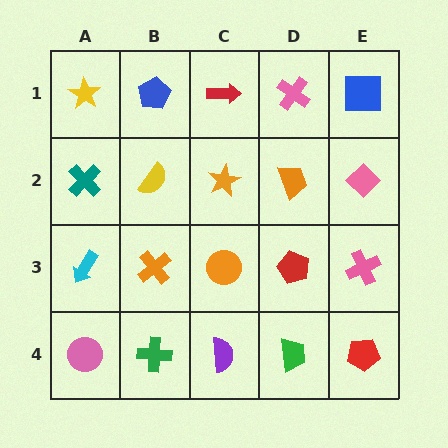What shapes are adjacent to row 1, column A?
A teal cross (row 2, column A), a blue pentagon (row 1, column B).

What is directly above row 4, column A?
A cyan arrow.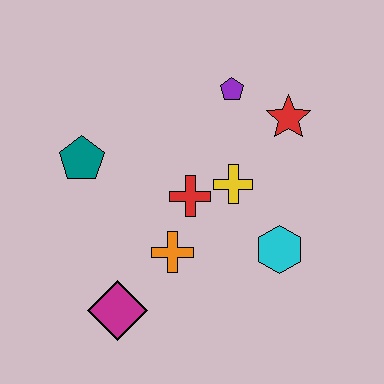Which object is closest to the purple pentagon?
The red star is closest to the purple pentagon.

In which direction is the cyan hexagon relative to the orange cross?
The cyan hexagon is to the right of the orange cross.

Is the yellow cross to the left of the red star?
Yes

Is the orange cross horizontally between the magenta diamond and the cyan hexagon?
Yes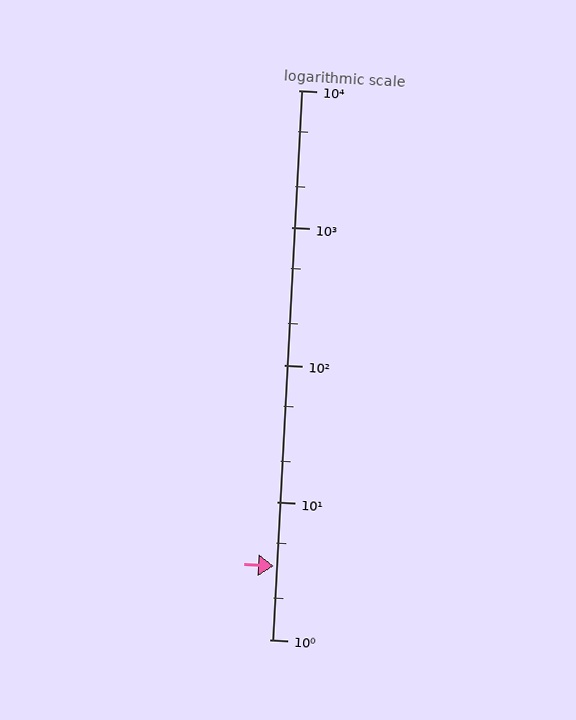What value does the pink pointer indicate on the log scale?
The pointer indicates approximately 3.4.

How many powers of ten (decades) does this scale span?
The scale spans 4 decades, from 1 to 10000.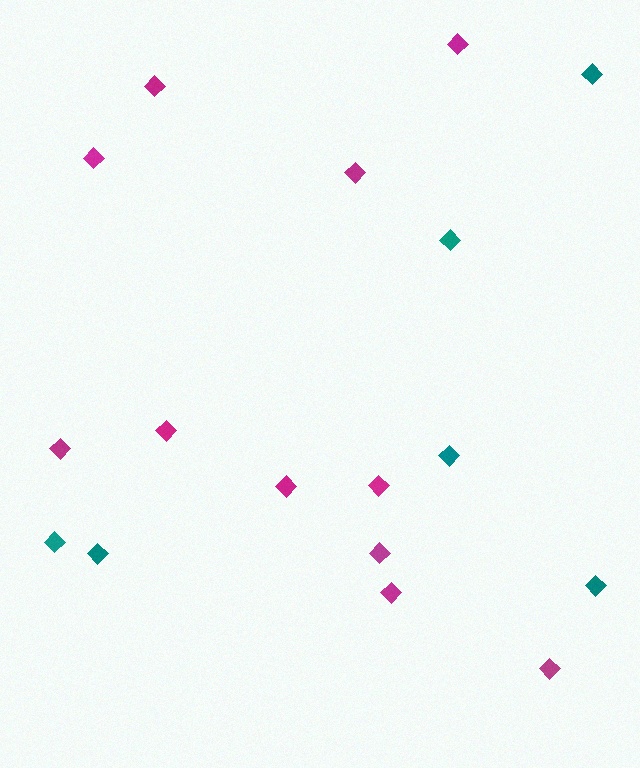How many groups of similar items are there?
There are 2 groups: one group of magenta diamonds (11) and one group of teal diamonds (6).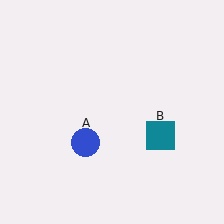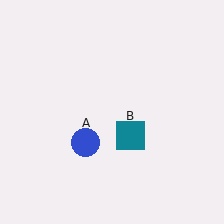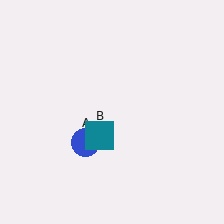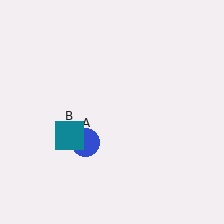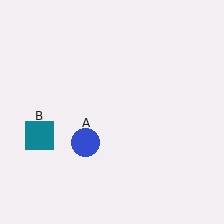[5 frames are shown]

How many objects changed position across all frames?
1 object changed position: teal square (object B).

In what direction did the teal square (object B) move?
The teal square (object B) moved left.